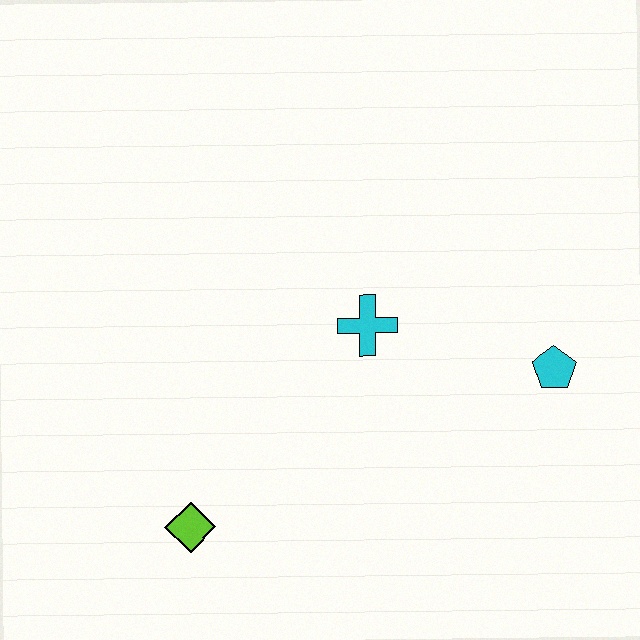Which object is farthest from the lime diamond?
The cyan pentagon is farthest from the lime diamond.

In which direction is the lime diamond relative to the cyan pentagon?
The lime diamond is to the left of the cyan pentagon.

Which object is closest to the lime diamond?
The cyan cross is closest to the lime diamond.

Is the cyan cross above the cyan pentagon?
Yes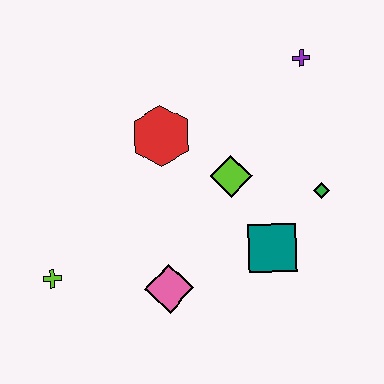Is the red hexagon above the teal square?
Yes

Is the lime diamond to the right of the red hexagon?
Yes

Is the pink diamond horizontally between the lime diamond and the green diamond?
No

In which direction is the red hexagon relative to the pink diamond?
The red hexagon is above the pink diamond.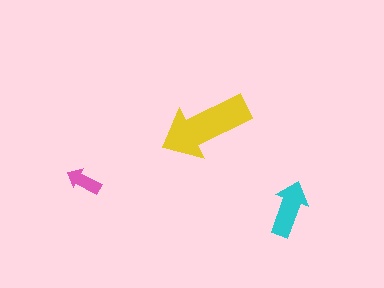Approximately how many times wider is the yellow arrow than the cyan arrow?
About 1.5 times wider.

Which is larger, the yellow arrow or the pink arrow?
The yellow one.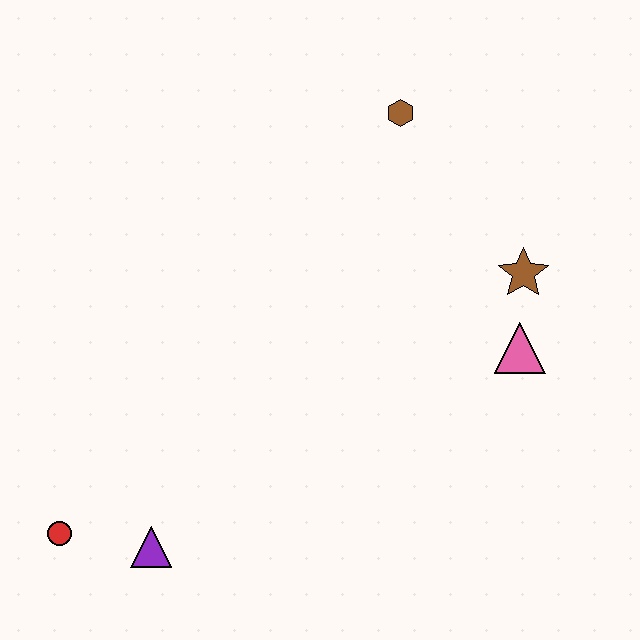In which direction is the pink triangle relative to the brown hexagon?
The pink triangle is below the brown hexagon.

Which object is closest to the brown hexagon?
The brown star is closest to the brown hexagon.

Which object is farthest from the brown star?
The red circle is farthest from the brown star.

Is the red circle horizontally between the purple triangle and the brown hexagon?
No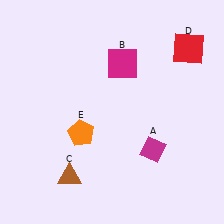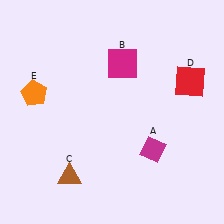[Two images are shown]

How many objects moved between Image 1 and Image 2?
2 objects moved between the two images.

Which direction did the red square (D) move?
The red square (D) moved down.